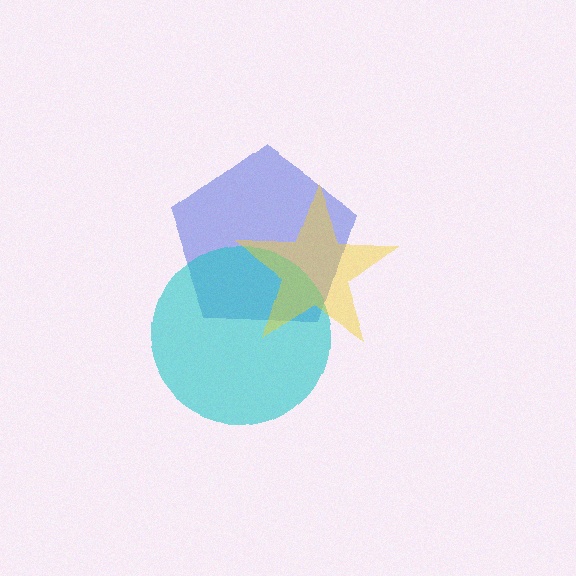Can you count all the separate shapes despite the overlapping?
Yes, there are 3 separate shapes.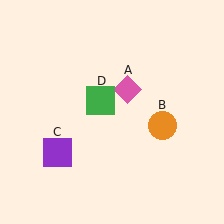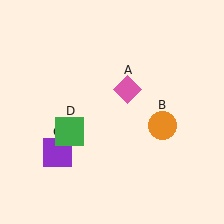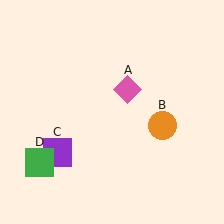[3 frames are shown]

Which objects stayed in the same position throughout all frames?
Pink diamond (object A) and orange circle (object B) and purple square (object C) remained stationary.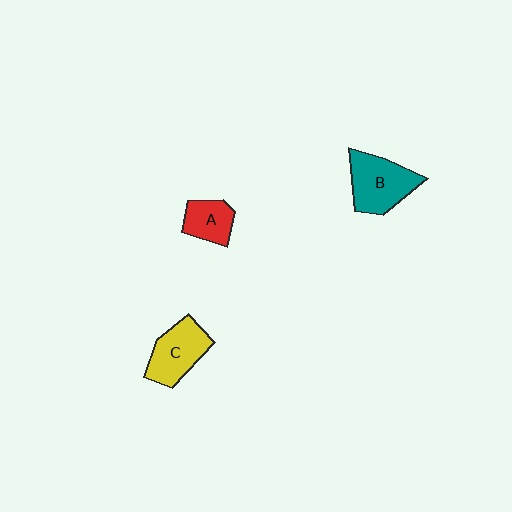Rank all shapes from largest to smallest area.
From largest to smallest: B (teal), C (yellow), A (red).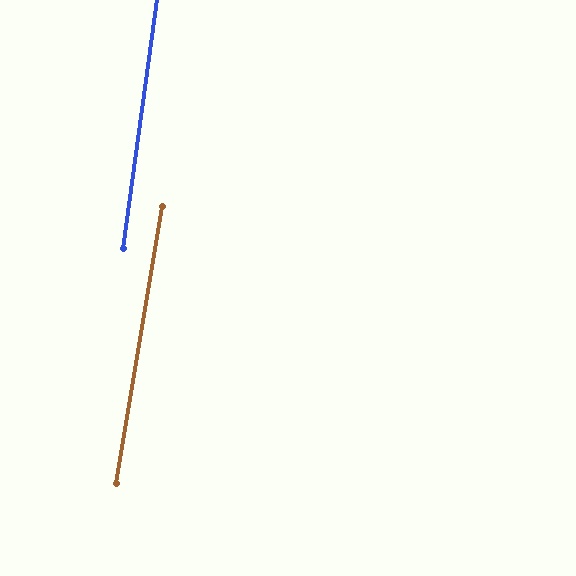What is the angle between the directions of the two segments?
Approximately 2 degrees.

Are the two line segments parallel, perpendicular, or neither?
Parallel — their directions differ by only 1.7°.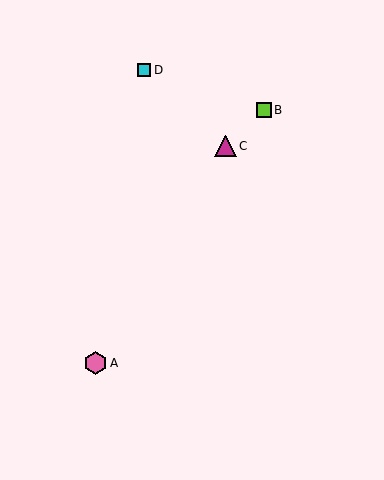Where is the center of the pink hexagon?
The center of the pink hexagon is at (96, 363).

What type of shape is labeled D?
Shape D is a cyan square.